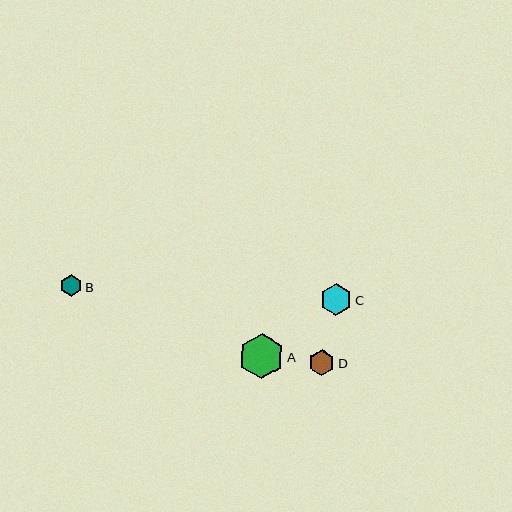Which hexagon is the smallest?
Hexagon B is the smallest with a size of approximately 22 pixels.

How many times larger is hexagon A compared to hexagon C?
Hexagon A is approximately 1.4 times the size of hexagon C.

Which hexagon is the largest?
Hexagon A is the largest with a size of approximately 45 pixels.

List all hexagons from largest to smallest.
From largest to smallest: A, C, D, B.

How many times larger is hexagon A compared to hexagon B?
Hexagon A is approximately 2.1 times the size of hexagon B.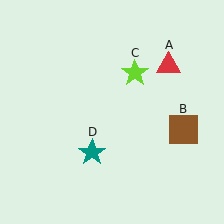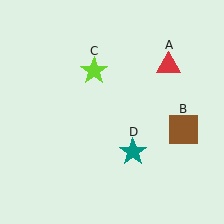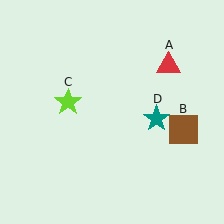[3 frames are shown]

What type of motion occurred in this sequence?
The lime star (object C), teal star (object D) rotated counterclockwise around the center of the scene.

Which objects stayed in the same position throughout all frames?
Red triangle (object A) and brown square (object B) remained stationary.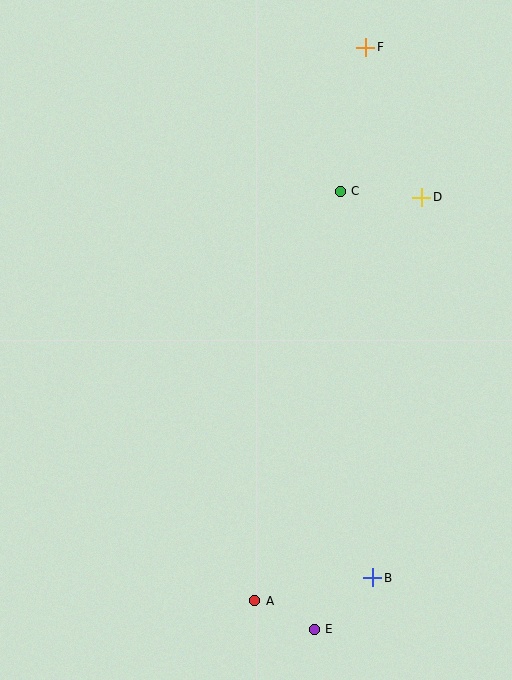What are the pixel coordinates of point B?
Point B is at (373, 578).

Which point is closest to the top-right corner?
Point F is closest to the top-right corner.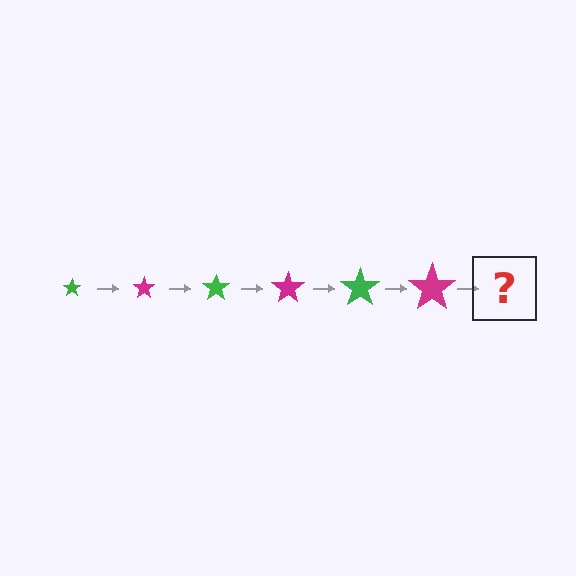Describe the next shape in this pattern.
It should be a green star, larger than the previous one.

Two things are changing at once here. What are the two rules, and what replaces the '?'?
The two rules are that the star grows larger each step and the color cycles through green and magenta. The '?' should be a green star, larger than the previous one.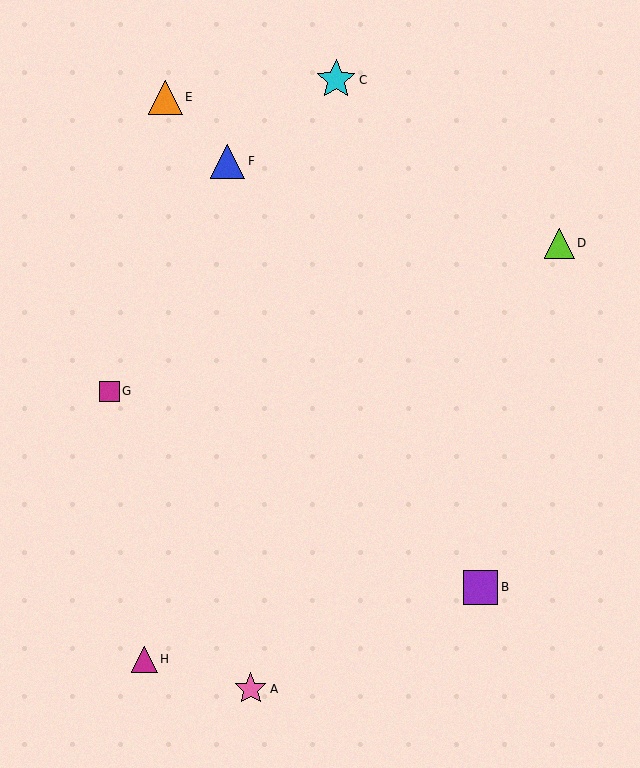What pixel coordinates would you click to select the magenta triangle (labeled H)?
Click at (145, 659) to select the magenta triangle H.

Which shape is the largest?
The cyan star (labeled C) is the largest.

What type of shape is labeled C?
Shape C is a cyan star.